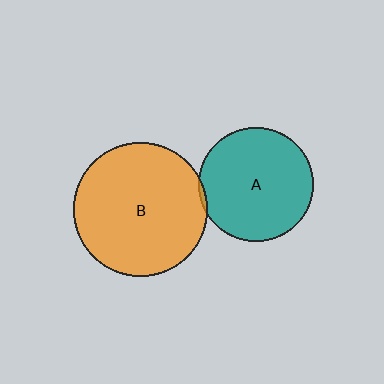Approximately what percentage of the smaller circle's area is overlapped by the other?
Approximately 5%.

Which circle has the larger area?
Circle B (orange).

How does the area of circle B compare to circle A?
Approximately 1.4 times.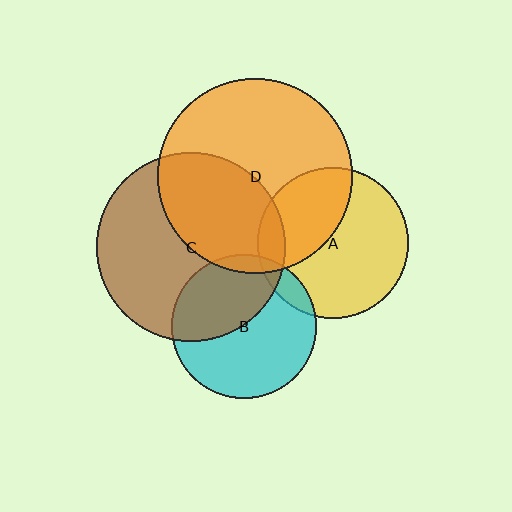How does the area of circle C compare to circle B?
Approximately 1.7 times.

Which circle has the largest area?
Circle D (orange).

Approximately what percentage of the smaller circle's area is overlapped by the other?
Approximately 5%.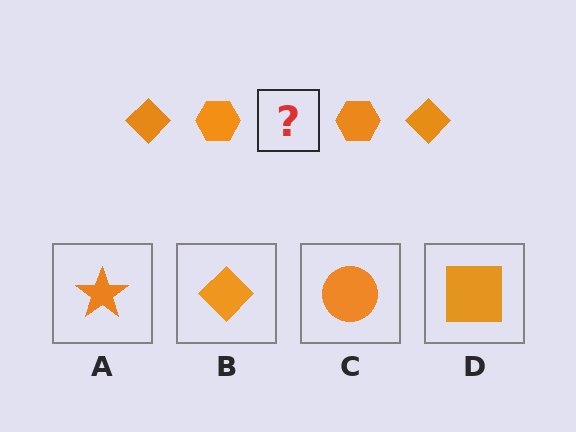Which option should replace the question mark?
Option B.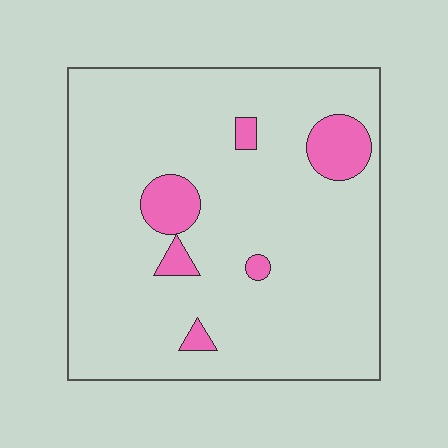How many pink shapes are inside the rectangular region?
6.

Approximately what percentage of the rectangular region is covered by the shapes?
Approximately 10%.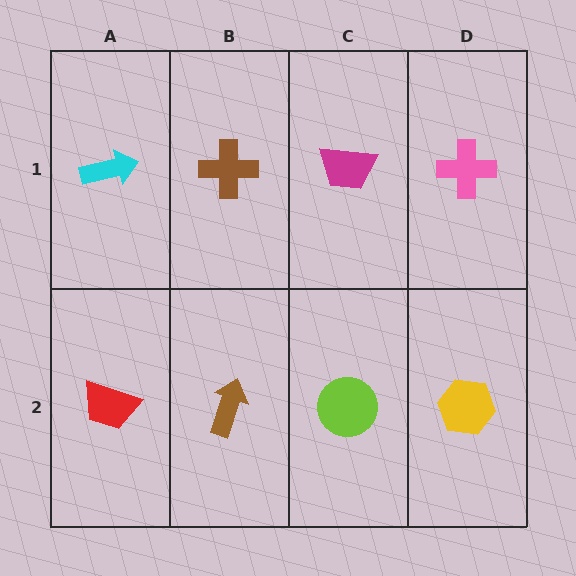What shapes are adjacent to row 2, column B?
A brown cross (row 1, column B), a red trapezoid (row 2, column A), a lime circle (row 2, column C).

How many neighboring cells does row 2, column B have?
3.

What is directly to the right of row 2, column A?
A brown arrow.